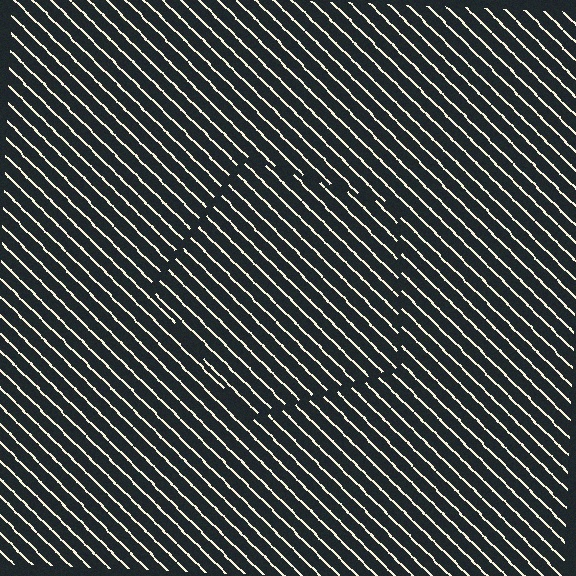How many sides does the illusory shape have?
5 sides — the line-ends trace a pentagon.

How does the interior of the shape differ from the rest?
The interior of the shape contains the same grating, shifted by half a period — the contour is defined by the phase discontinuity where line-ends from the inner and outer gratings abut.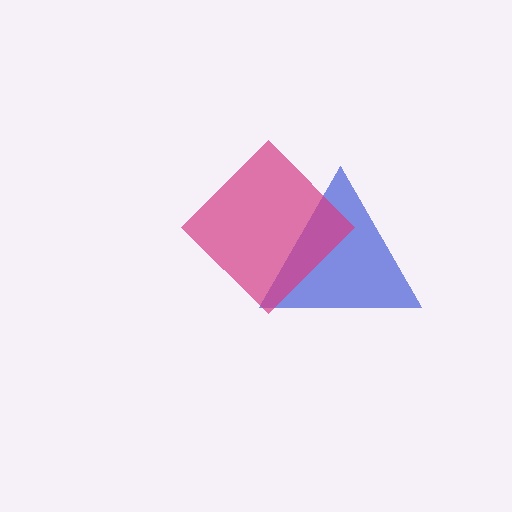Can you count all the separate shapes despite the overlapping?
Yes, there are 2 separate shapes.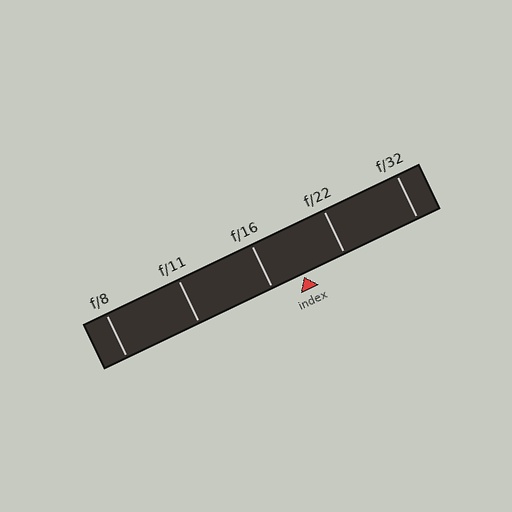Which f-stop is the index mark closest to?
The index mark is closest to f/16.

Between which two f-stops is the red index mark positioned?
The index mark is between f/16 and f/22.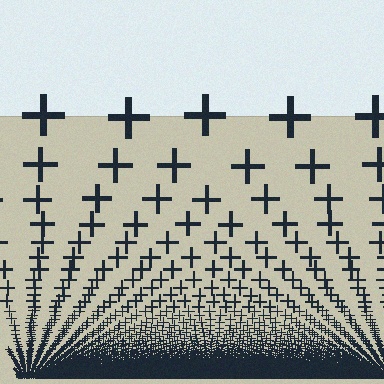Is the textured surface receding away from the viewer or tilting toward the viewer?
The surface appears to tilt toward the viewer. Texture elements get larger and sparser toward the top.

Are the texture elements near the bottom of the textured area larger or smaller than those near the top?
Smaller. The gradient is inverted — elements near the bottom are smaller and denser.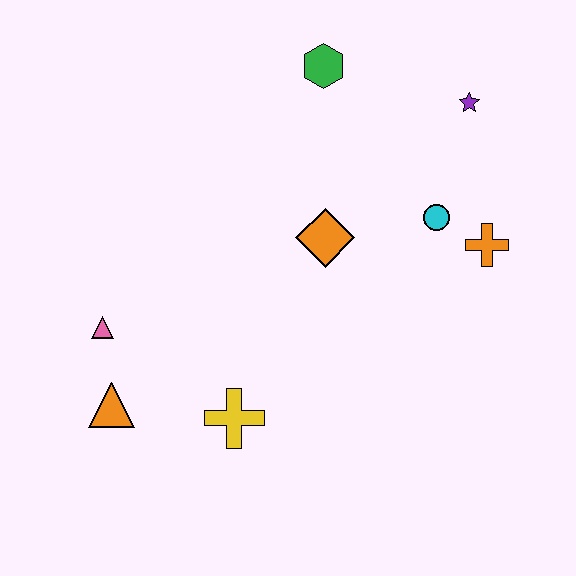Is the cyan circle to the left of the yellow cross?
No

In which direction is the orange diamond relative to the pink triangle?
The orange diamond is to the right of the pink triangle.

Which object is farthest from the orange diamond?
The orange triangle is farthest from the orange diamond.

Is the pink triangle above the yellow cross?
Yes